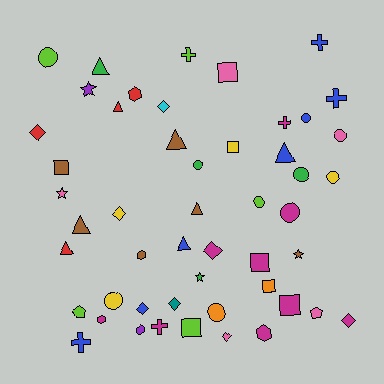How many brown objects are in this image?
There are 6 brown objects.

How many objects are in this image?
There are 50 objects.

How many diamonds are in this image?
There are 8 diamonds.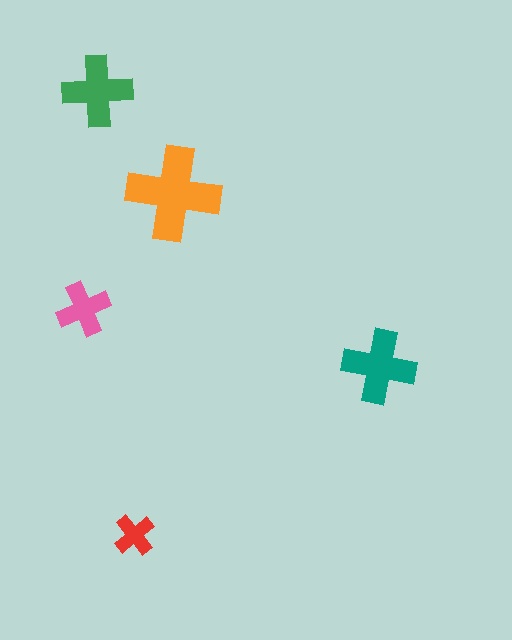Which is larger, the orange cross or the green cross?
The orange one.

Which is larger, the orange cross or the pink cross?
The orange one.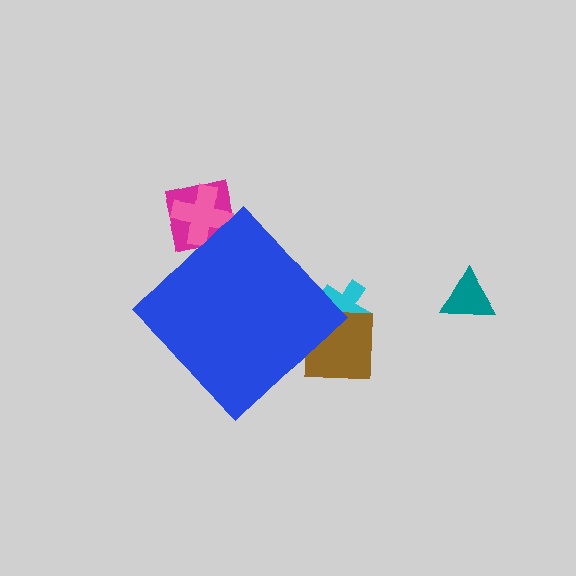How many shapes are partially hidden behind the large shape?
4 shapes are partially hidden.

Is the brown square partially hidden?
Yes, the brown square is partially hidden behind the blue diamond.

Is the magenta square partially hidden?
Yes, the magenta square is partially hidden behind the blue diamond.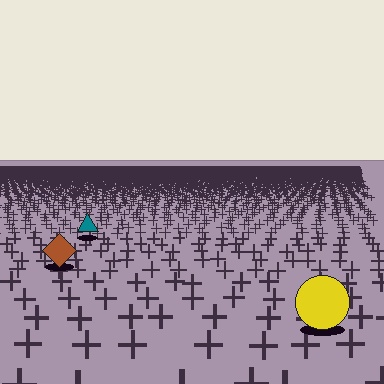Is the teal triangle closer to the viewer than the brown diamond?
No. The brown diamond is closer — you can tell from the texture gradient: the ground texture is coarser near it.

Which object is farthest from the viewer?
The teal triangle is farthest from the viewer. It appears smaller and the ground texture around it is denser.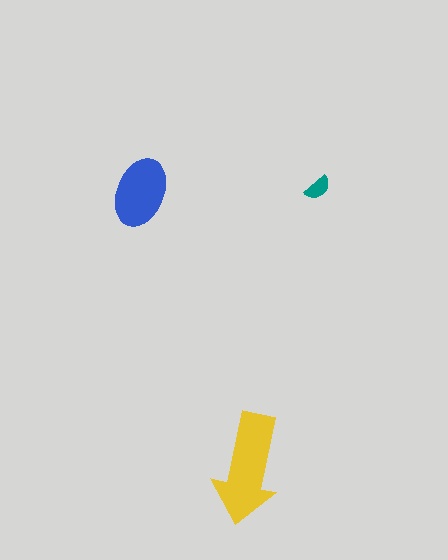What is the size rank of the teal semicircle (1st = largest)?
3rd.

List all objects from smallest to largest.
The teal semicircle, the blue ellipse, the yellow arrow.